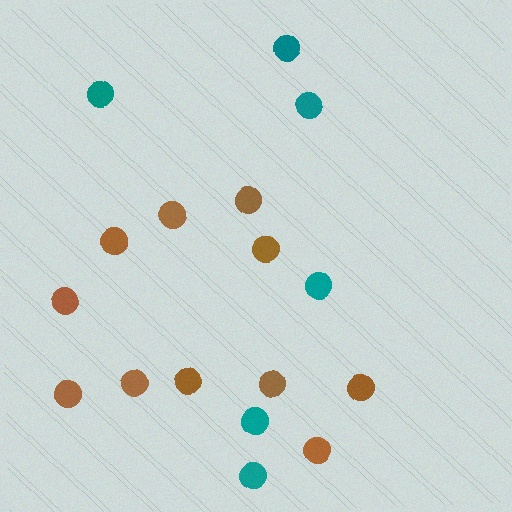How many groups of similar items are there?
There are 2 groups: one group of teal circles (6) and one group of brown circles (11).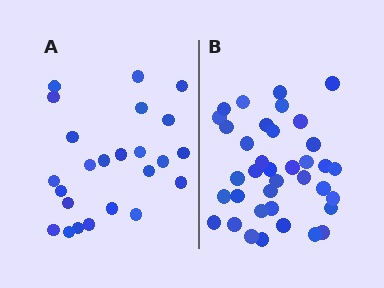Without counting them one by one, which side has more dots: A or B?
Region B (the right region) has more dots.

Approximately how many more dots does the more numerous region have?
Region B has approximately 15 more dots than region A.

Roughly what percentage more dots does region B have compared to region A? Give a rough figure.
About 55% more.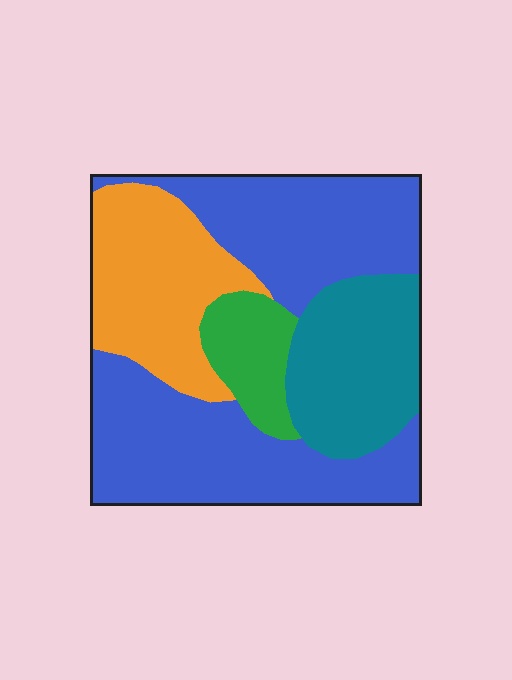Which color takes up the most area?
Blue, at roughly 50%.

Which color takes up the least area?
Green, at roughly 10%.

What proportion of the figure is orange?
Orange covers 21% of the figure.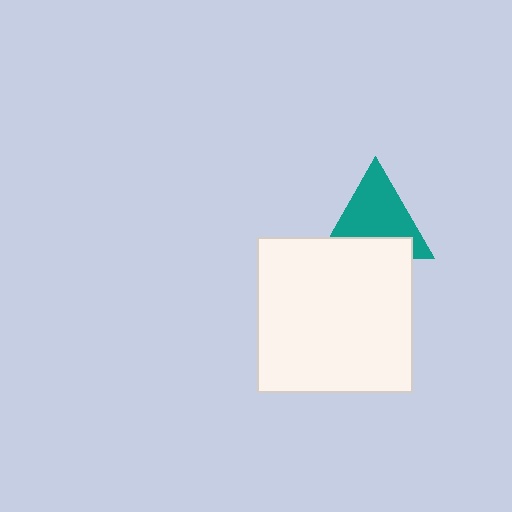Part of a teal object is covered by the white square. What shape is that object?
It is a triangle.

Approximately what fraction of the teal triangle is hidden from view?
Roughly 32% of the teal triangle is hidden behind the white square.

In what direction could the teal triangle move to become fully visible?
The teal triangle could move up. That would shift it out from behind the white square entirely.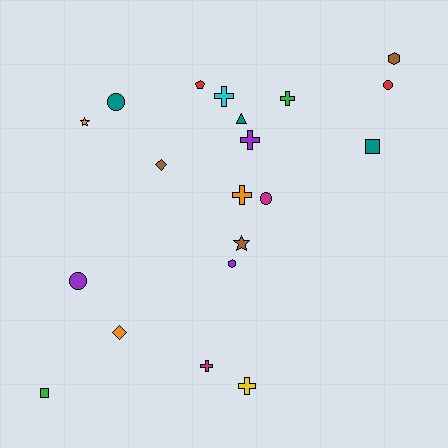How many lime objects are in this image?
There are no lime objects.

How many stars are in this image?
There are 2 stars.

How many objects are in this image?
There are 20 objects.